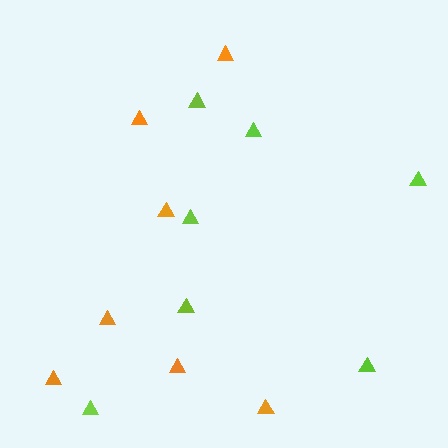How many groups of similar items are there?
There are 2 groups: one group of lime triangles (7) and one group of orange triangles (7).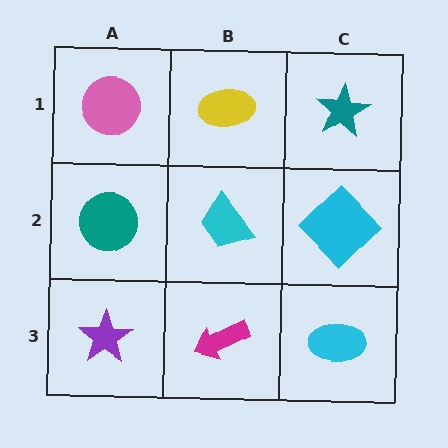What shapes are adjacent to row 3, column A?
A teal circle (row 2, column A), a magenta arrow (row 3, column B).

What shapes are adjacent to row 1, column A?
A teal circle (row 2, column A), a yellow ellipse (row 1, column B).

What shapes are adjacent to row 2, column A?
A pink circle (row 1, column A), a purple star (row 3, column A), a cyan trapezoid (row 2, column B).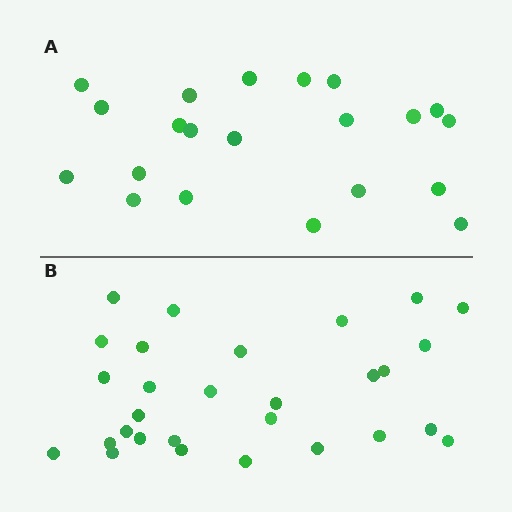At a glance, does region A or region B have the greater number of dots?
Region B (the bottom region) has more dots.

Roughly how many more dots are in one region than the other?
Region B has roughly 8 or so more dots than region A.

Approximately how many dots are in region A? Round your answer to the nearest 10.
About 20 dots. (The exact count is 21, which rounds to 20.)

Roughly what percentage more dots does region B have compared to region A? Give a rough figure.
About 40% more.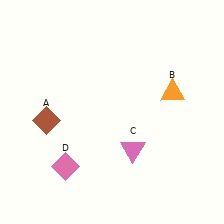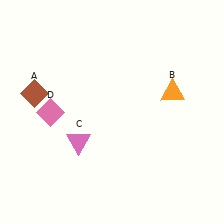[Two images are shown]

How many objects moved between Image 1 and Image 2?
3 objects moved between the two images.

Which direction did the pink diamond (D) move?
The pink diamond (D) moved up.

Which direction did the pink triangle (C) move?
The pink triangle (C) moved left.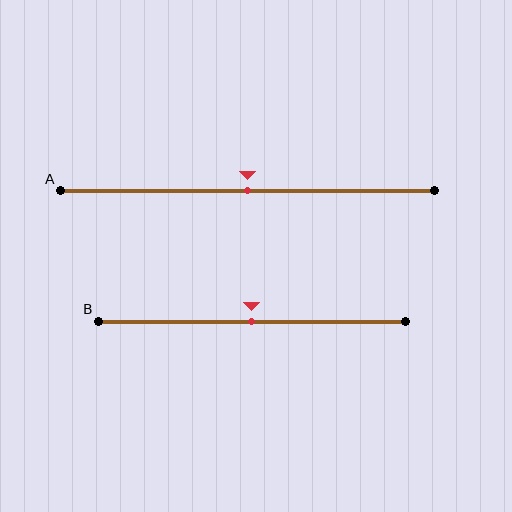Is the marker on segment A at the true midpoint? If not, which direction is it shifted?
Yes, the marker on segment A is at the true midpoint.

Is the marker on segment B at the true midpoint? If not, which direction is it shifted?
Yes, the marker on segment B is at the true midpoint.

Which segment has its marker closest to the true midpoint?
Segment A has its marker closest to the true midpoint.